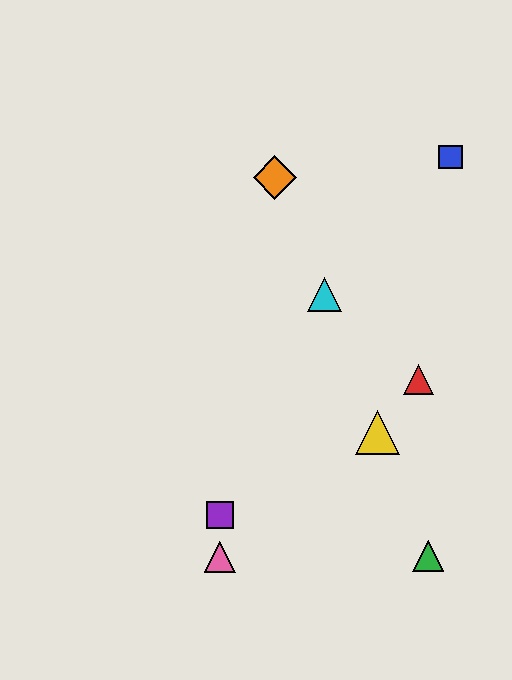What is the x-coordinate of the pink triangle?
The pink triangle is at x≈220.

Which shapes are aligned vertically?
The purple square, the pink triangle are aligned vertically.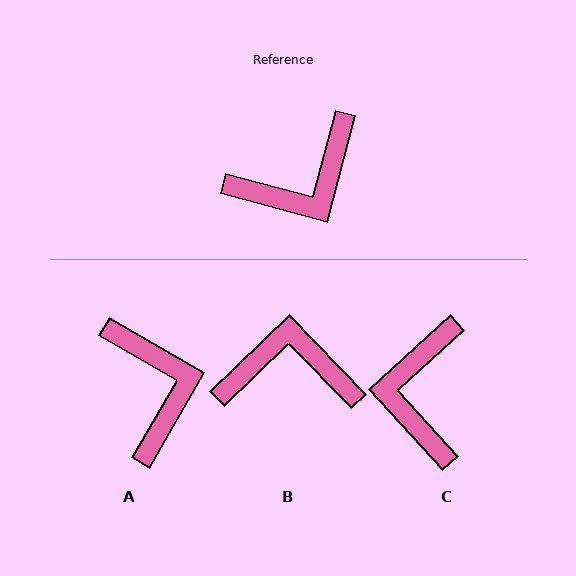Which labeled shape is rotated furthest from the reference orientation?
B, about 149 degrees away.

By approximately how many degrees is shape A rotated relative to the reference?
Approximately 75 degrees counter-clockwise.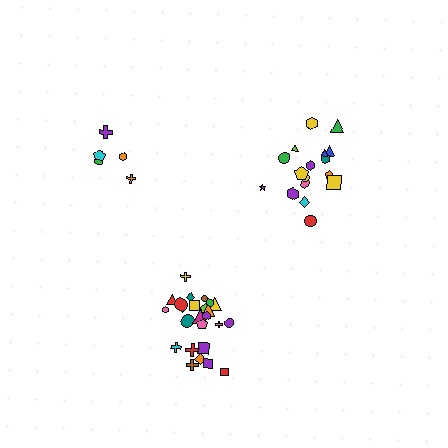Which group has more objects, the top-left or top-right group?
The top-right group.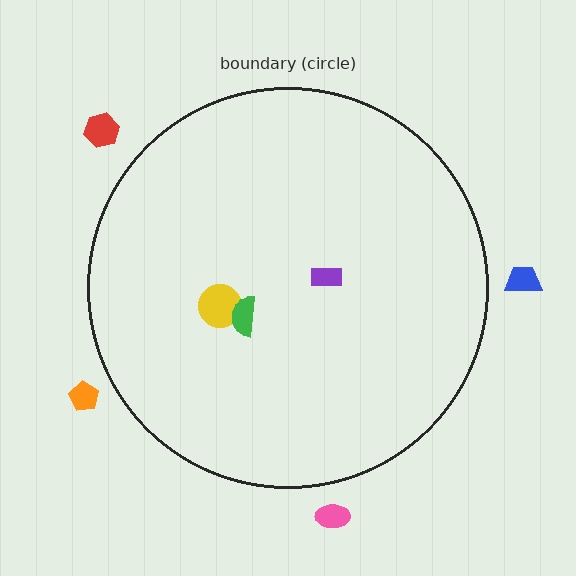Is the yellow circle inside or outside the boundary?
Inside.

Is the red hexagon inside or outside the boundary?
Outside.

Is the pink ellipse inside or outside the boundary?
Outside.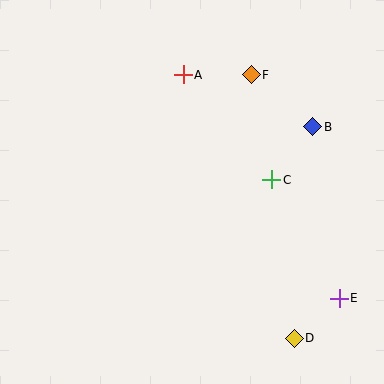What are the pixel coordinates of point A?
Point A is at (183, 75).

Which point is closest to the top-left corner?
Point A is closest to the top-left corner.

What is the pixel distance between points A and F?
The distance between A and F is 68 pixels.